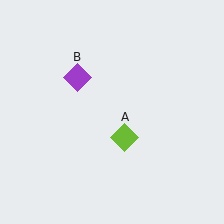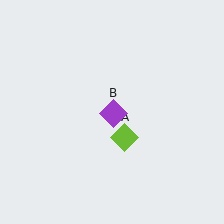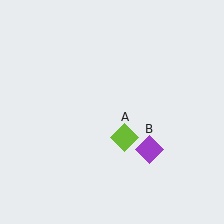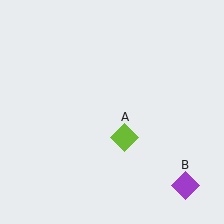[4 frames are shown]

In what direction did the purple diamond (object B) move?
The purple diamond (object B) moved down and to the right.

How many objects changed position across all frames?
1 object changed position: purple diamond (object B).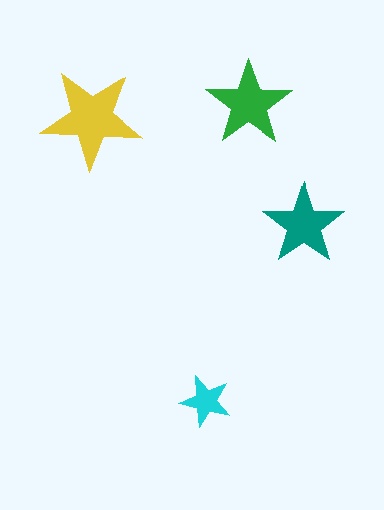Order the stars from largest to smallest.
the yellow one, the green one, the teal one, the cyan one.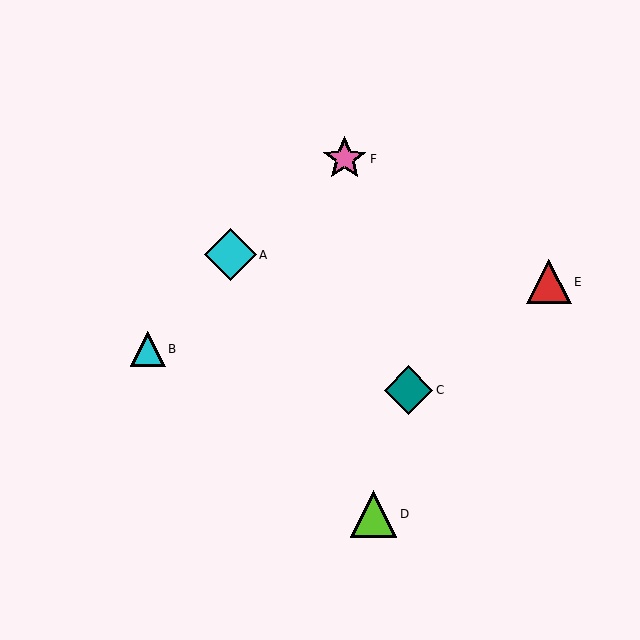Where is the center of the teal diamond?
The center of the teal diamond is at (409, 390).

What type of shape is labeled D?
Shape D is a lime triangle.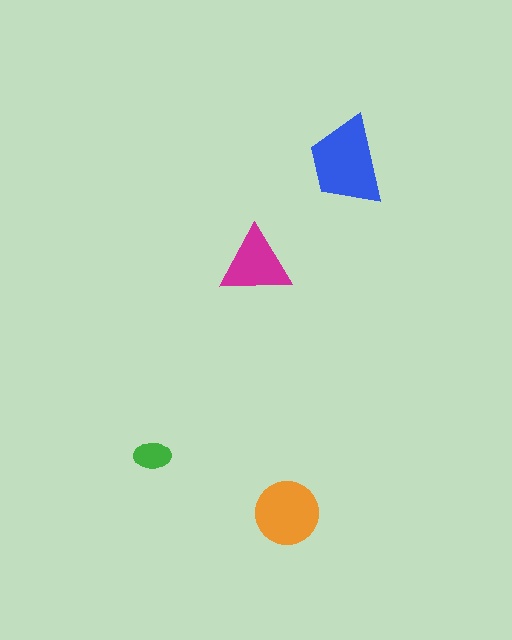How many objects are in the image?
There are 4 objects in the image.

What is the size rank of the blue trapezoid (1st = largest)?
1st.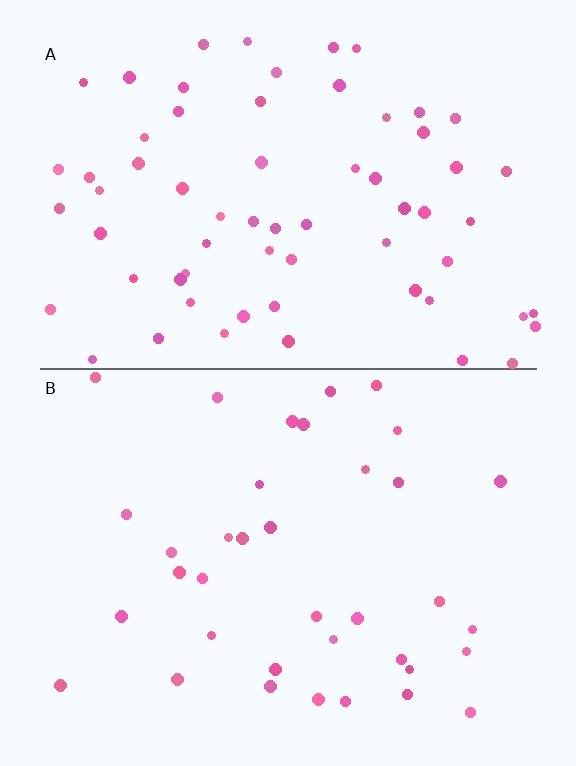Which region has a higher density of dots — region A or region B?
A (the top).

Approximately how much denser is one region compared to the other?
Approximately 1.8× — region A over region B.